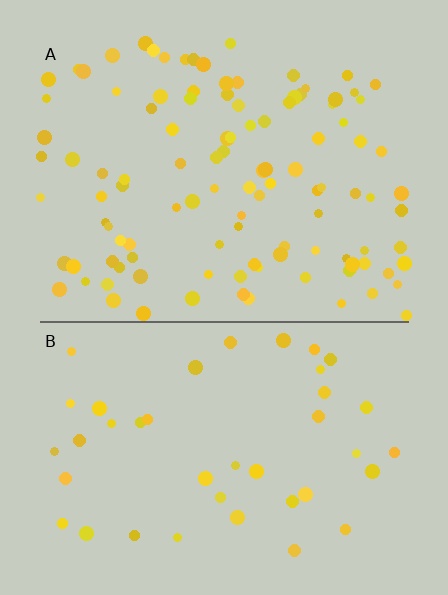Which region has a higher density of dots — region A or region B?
A (the top).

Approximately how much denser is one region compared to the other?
Approximately 2.6× — region A over region B.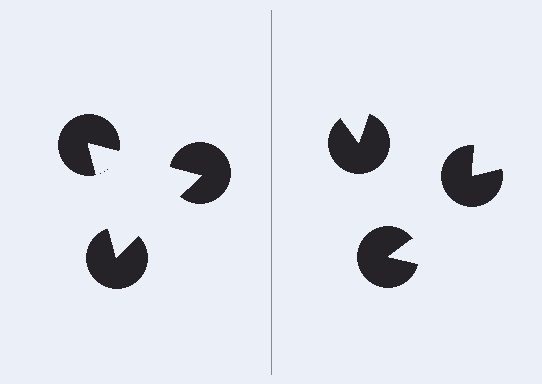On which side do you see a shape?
An illusory triangle appears on the left side. On the right side the wedge cuts are rotated, so no coherent shape forms.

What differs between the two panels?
The pac-man discs are positioned identically on both sides; only the wedge orientations differ. On the left they align to a triangle; on the right they are misaligned.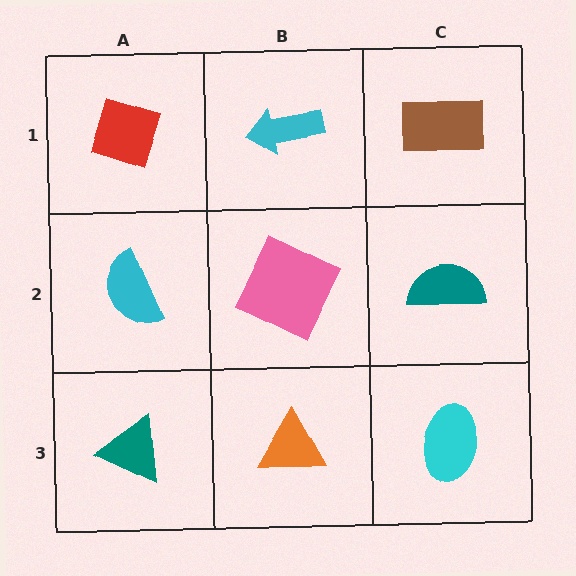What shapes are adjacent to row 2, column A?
A red diamond (row 1, column A), a teal triangle (row 3, column A), a pink square (row 2, column B).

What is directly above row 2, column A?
A red diamond.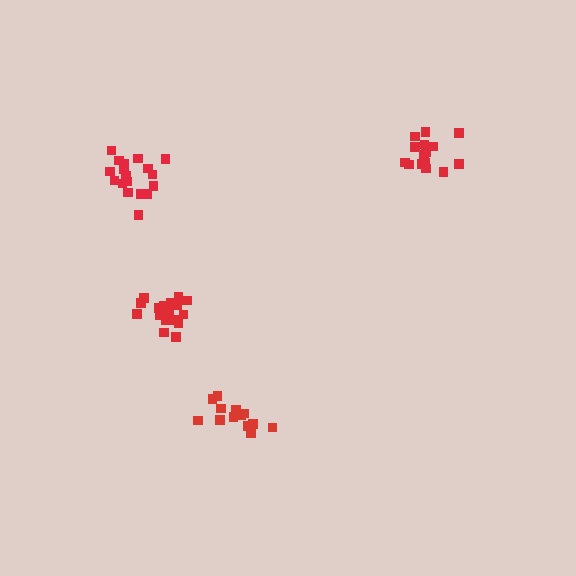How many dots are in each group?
Group 1: 18 dots, Group 2: 14 dots, Group 3: 15 dots, Group 4: 19 dots (66 total).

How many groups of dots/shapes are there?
There are 4 groups.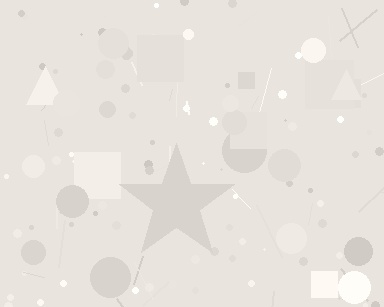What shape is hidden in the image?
A star is hidden in the image.